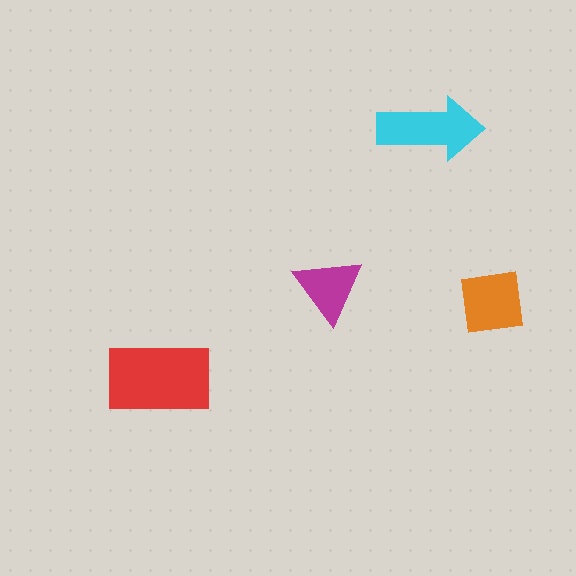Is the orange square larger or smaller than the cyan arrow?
Smaller.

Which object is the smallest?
The magenta triangle.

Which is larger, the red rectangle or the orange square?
The red rectangle.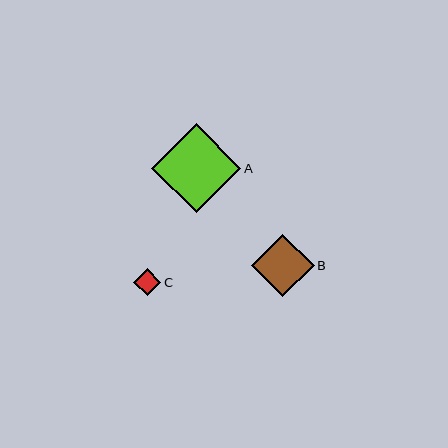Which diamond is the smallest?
Diamond C is the smallest with a size of approximately 27 pixels.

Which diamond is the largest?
Diamond A is the largest with a size of approximately 89 pixels.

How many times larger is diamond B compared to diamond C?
Diamond B is approximately 2.3 times the size of diamond C.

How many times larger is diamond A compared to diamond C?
Diamond A is approximately 3.3 times the size of diamond C.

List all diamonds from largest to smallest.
From largest to smallest: A, B, C.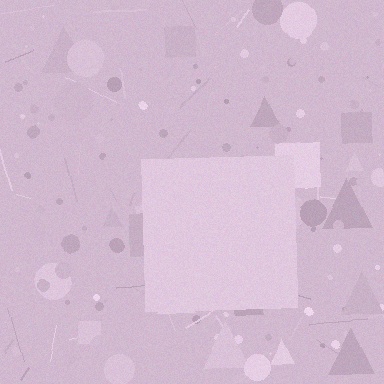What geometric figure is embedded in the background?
A square is embedded in the background.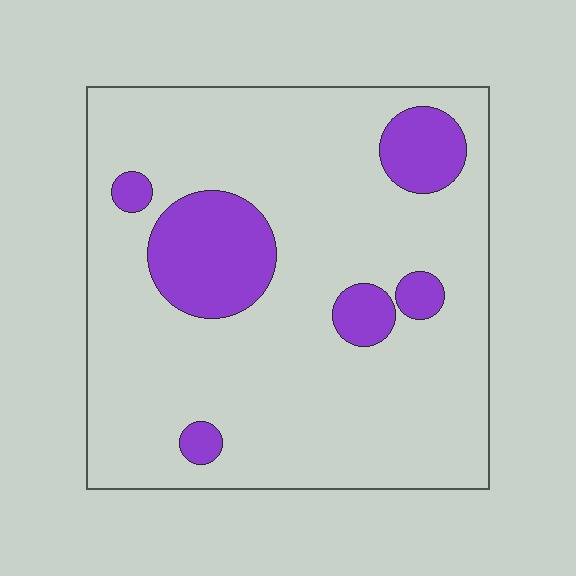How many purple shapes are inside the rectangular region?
6.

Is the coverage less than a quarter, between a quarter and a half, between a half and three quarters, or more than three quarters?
Less than a quarter.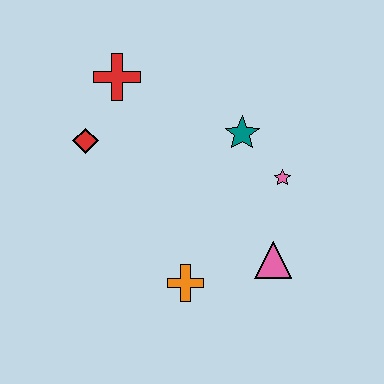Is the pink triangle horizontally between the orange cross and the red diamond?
No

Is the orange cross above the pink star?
No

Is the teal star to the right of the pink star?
No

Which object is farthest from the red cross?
The pink triangle is farthest from the red cross.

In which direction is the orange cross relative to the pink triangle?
The orange cross is to the left of the pink triangle.